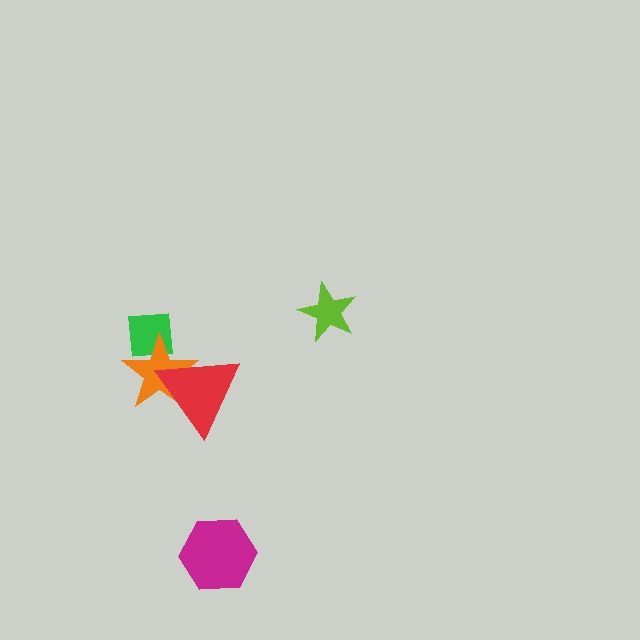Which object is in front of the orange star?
The red triangle is in front of the orange star.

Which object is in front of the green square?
The orange star is in front of the green square.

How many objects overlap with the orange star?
2 objects overlap with the orange star.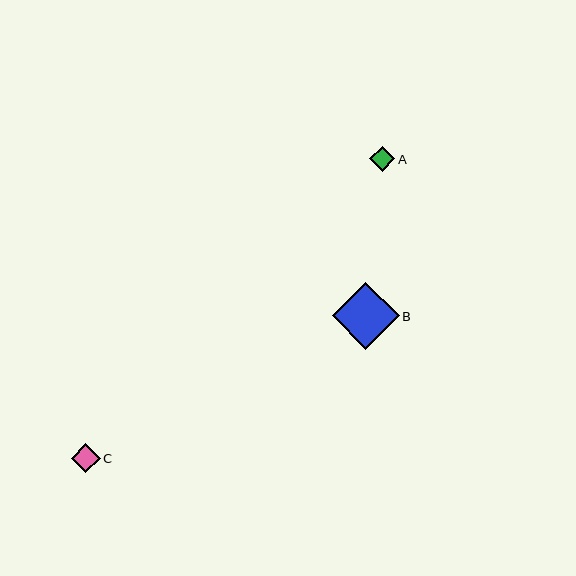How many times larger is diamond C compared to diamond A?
Diamond C is approximately 1.2 times the size of diamond A.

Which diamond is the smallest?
Diamond A is the smallest with a size of approximately 25 pixels.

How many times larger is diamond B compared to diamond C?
Diamond B is approximately 2.3 times the size of diamond C.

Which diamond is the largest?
Diamond B is the largest with a size of approximately 67 pixels.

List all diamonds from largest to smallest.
From largest to smallest: B, C, A.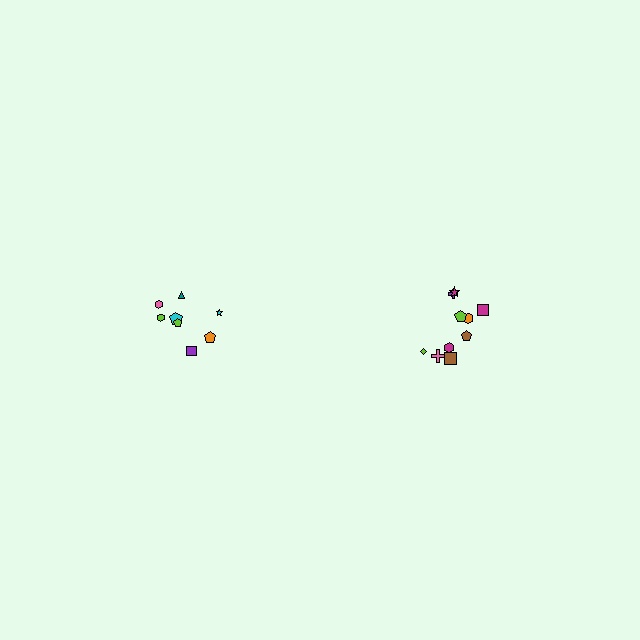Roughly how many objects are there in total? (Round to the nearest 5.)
Roughly 20 objects in total.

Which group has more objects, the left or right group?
The right group.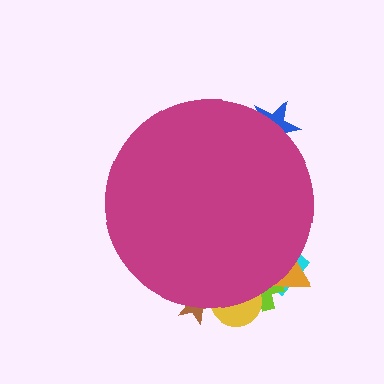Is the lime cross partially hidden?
Yes, the lime cross is partially hidden behind the magenta circle.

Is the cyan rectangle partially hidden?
Yes, the cyan rectangle is partially hidden behind the magenta circle.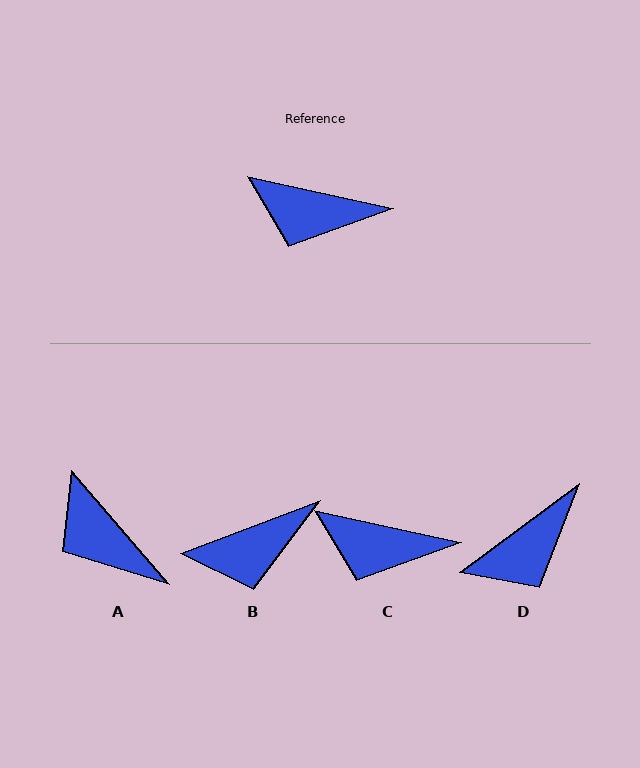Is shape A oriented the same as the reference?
No, it is off by about 37 degrees.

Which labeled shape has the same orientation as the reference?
C.